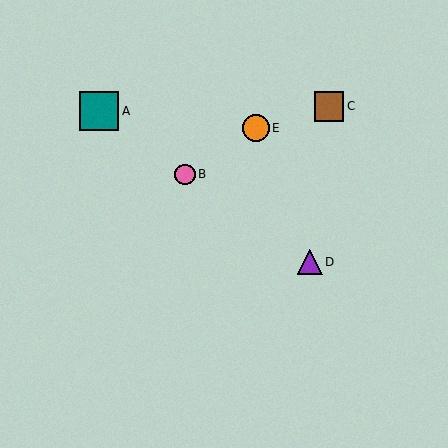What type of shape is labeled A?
Shape A is a teal square.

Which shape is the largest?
The teal square (labeled A) is the largest.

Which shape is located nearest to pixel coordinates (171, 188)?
The pink circle (labeled B) at (185, 174) is nearest to that location.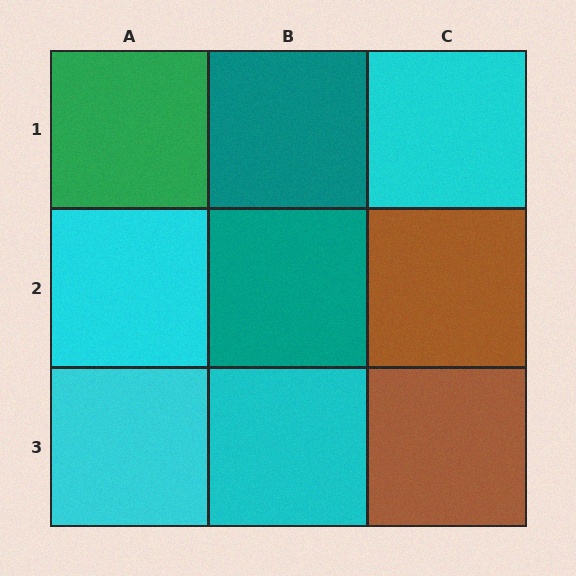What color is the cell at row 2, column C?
Brown.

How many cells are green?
1 cell is green.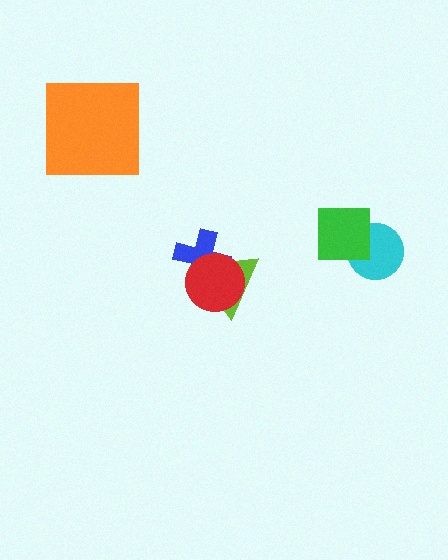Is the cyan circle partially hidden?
Yes, it is partially covered by another shape.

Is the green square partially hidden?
No, no other shape covers it.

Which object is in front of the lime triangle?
The red circle is in front of the lime triangle.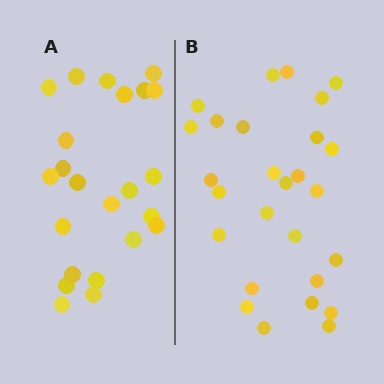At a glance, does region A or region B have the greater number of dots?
Region B (the right region) has more dots.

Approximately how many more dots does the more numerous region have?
Region B has about 4 more dots than region A.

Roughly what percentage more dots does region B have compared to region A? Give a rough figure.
About 15% more.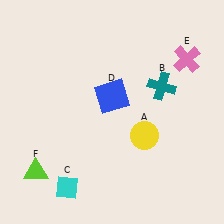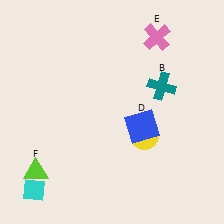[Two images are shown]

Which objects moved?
The objects that moved are: the cyan diamond (C), the blue square (D), the pink cross (E).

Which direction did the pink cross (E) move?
The pink cross (E) moved left.